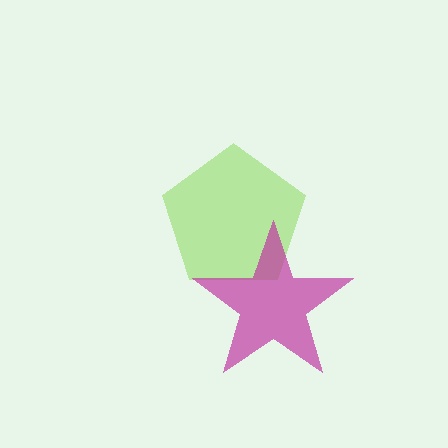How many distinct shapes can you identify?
There are 2 distinct shapes: a lime pentagon, a magenta star.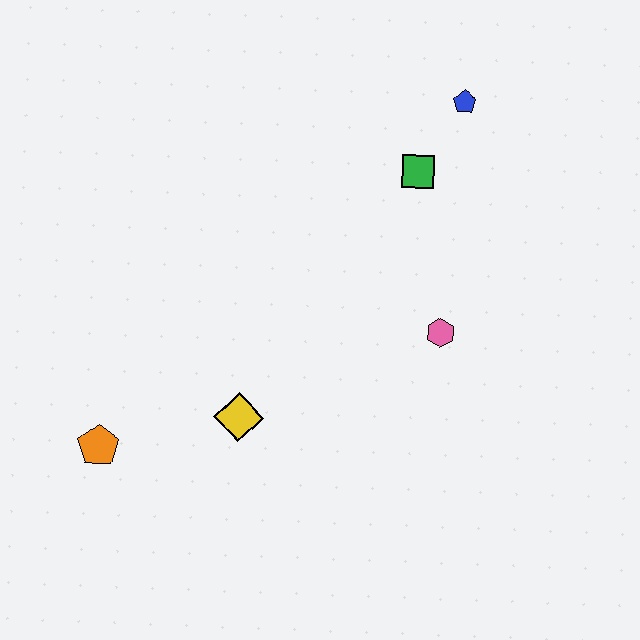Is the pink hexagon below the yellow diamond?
No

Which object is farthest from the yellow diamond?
The blue pentagon is farthest from the yellow diamond.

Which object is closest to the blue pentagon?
The green square is closest to the blue pentagon.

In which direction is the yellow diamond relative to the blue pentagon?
The yellow diamond is below the blue pentagon.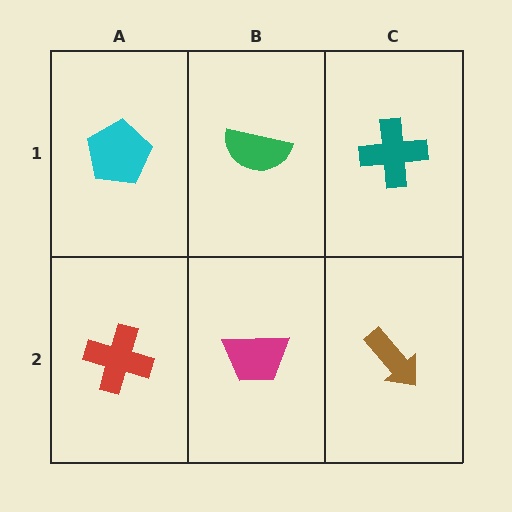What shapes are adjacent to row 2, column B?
A green semicircle (row 1, column B), a red cross (row 2, column A), a brown arrow (row 2, column C).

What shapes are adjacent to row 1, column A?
A red cross (row 2, column A), a green semicircle (row 1, column B).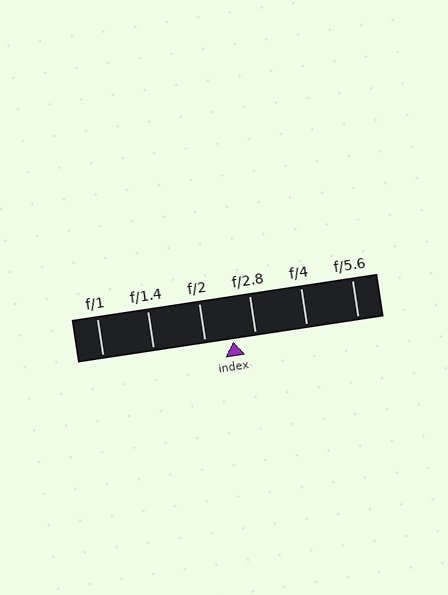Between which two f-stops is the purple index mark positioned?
The index mark is between f/2 and f/2.8.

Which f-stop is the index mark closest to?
The index mark is closest to f/2.8.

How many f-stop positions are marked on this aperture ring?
There are 6 f-stop positions marked.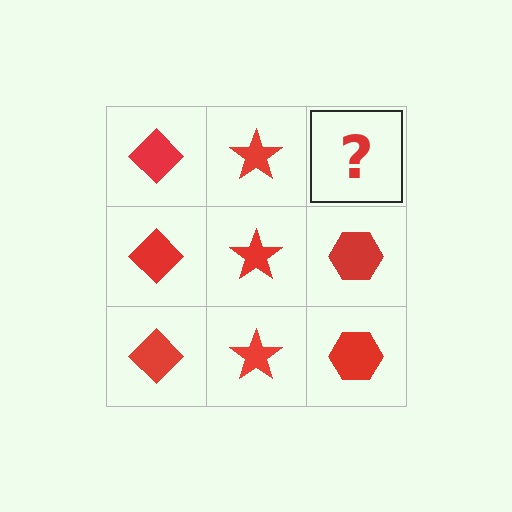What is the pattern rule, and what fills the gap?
The rule is that each column has a consistent shape. The gap should be filled with a red hexagon.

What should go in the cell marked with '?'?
The missing cell should contain a red hexagon.